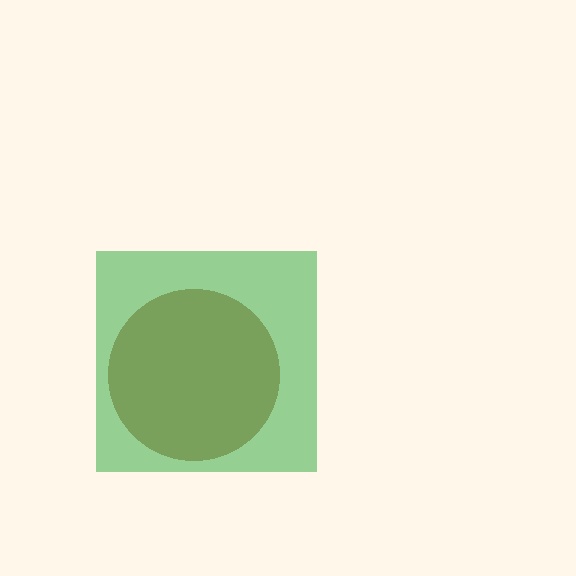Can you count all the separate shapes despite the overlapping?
Yes, there are 2 separate shapes.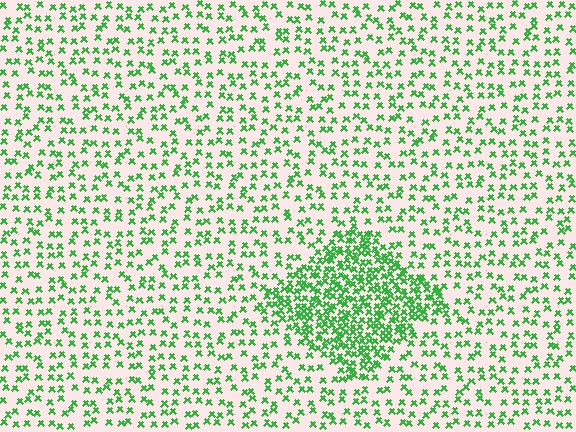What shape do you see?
I see a diamond.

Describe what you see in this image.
The image contains small green elements arranged at two different densities. A diamond-shaped region is visible where the elements are more densely packed than the surrounding area.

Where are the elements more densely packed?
The elements are more densely packed inside the diamond boundary.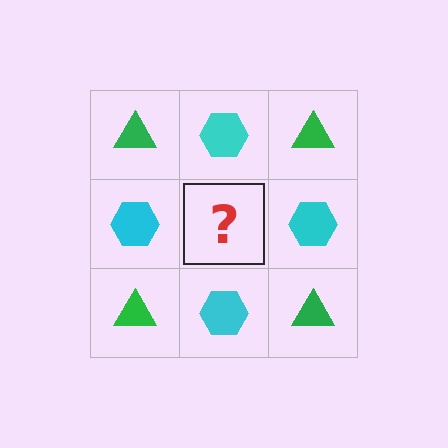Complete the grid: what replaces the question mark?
The question mark should be replaced with a green triangle.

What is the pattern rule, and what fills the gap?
The rule is that it alternates green triangle and cyan hexagon in a checkerboard pattern. The gap should be filled with a green triangle.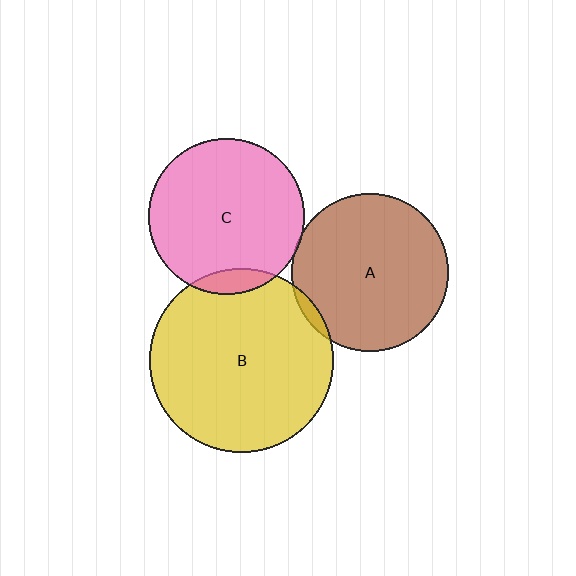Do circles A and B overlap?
Yes.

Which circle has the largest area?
Circle B (yellow).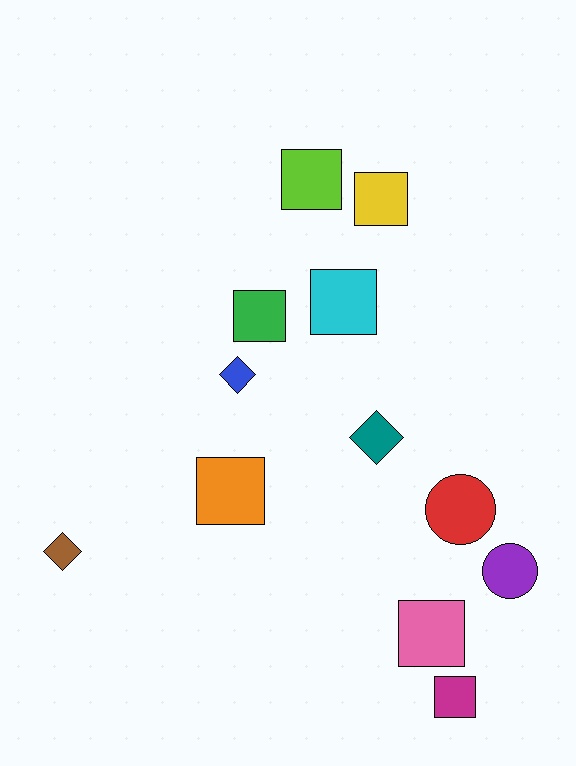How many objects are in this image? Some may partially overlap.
There are 12 objects.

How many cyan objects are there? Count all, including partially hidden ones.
There is 1 cyan object.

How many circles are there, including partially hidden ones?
There are 2 circles.